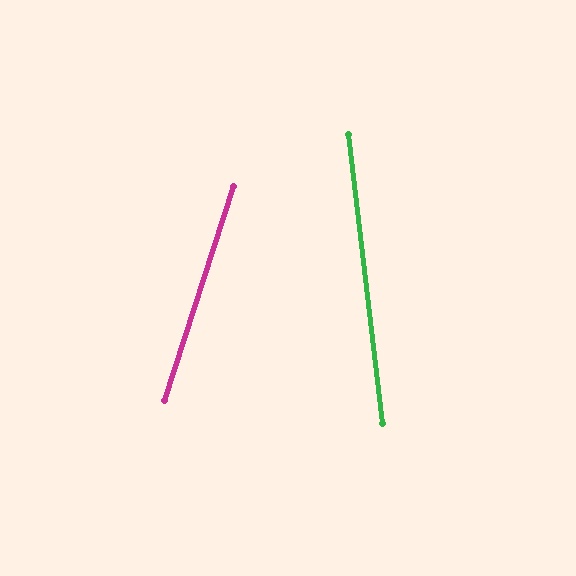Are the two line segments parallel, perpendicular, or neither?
Neither parallel nor perpendicular — they differ by about 25°.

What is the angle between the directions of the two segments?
Approximately 25 degrees.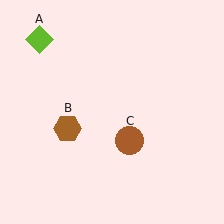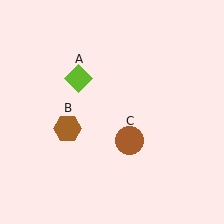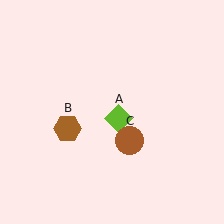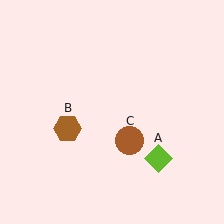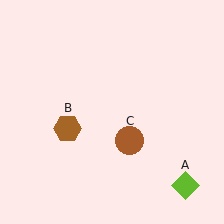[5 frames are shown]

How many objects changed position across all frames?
1 object changed position: lime diamond (object A).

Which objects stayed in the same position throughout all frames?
Brown hexagon (object B) and brown circle (object C) remained stationary.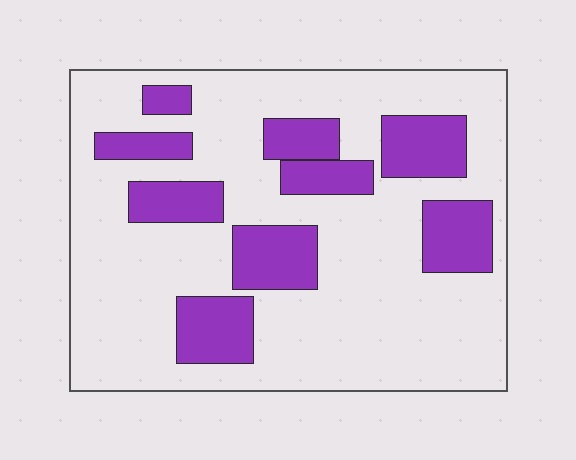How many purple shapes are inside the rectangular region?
9.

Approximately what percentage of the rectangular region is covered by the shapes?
Approximately 25%.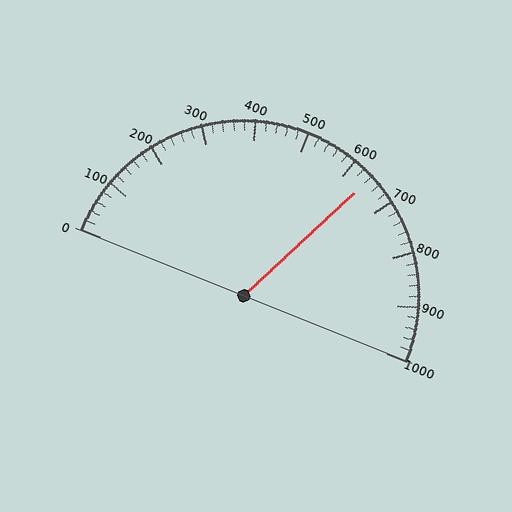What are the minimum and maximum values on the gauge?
The gauge ranges from 0 to 1000.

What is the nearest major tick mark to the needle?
The nearest major tick mark is 600.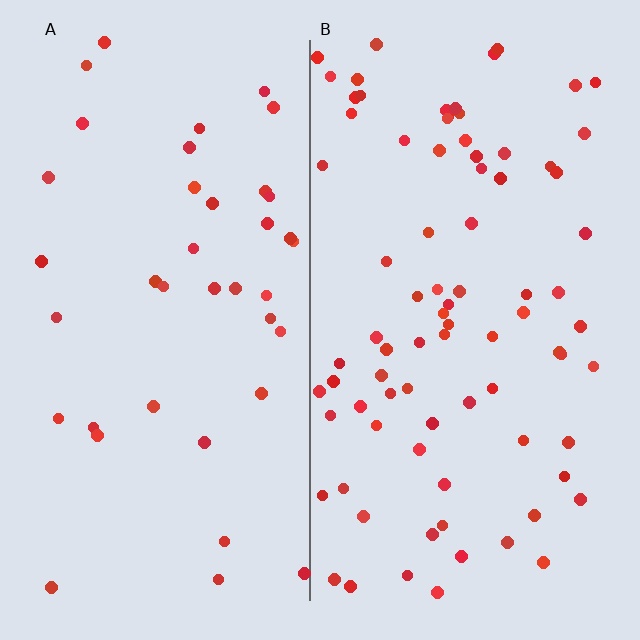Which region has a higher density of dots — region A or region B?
B (the right).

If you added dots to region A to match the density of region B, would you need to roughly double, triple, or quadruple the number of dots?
Approximately double.